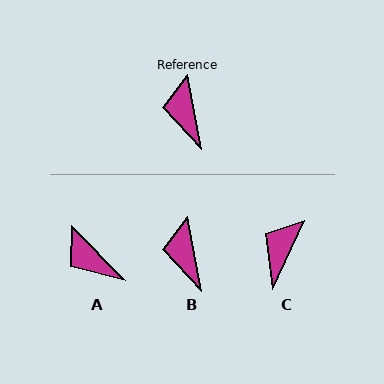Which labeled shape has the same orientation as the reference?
B.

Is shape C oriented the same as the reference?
No, it is off by about 35 degrees.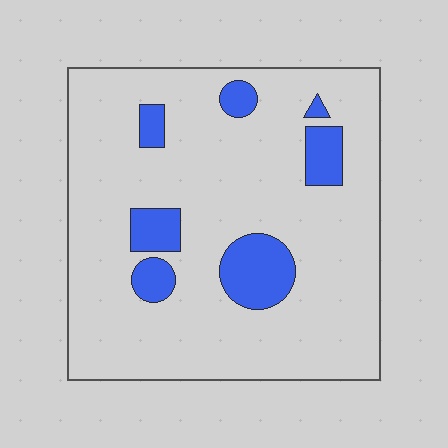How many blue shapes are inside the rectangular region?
7.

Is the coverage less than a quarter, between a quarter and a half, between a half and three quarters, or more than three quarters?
Less than a quarter.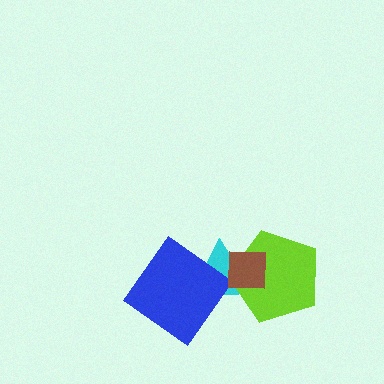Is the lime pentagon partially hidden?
Yes, it is partially covered by another shape.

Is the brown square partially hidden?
No, no other shape covers it.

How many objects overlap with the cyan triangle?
3 objects overlap with the cyan triangle.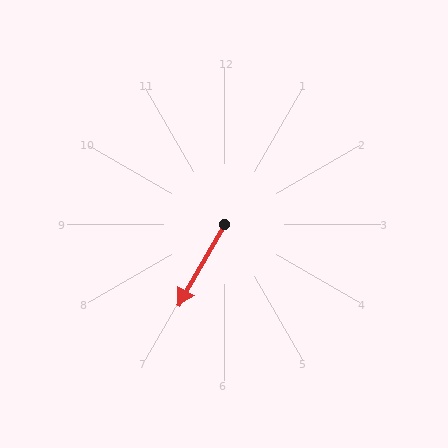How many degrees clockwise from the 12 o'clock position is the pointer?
Approximately 210 degrees.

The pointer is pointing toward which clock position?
Roughly 7 o'clock.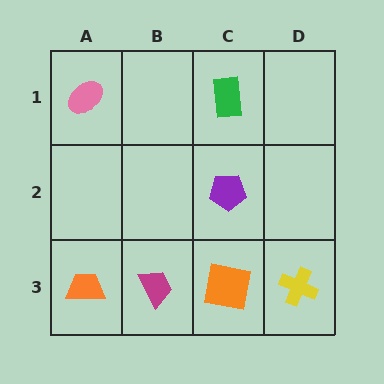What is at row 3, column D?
A yellow cross.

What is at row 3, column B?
A magenta trapezoid.